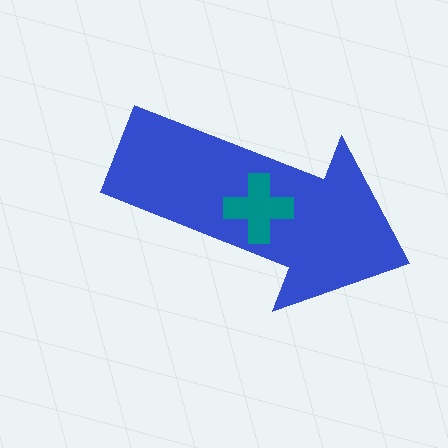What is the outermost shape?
The blue arrow.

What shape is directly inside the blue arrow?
The teal cross.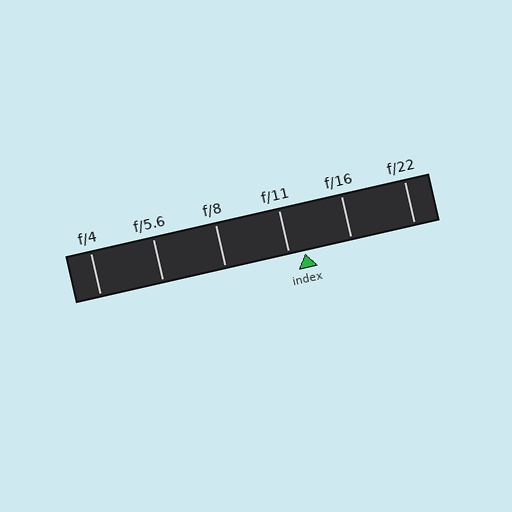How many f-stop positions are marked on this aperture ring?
There are 6 f-stop positions marked.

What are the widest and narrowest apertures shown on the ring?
The widest aperture shown is f/4 and the narrowest is f/22.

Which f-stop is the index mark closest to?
The index mark is closest to f/11.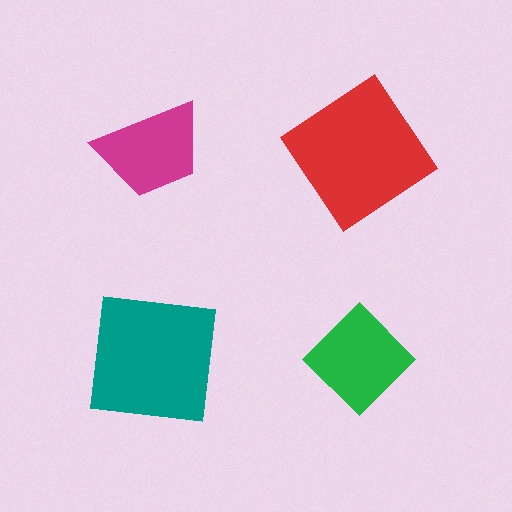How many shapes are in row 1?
2 shapes.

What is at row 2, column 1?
A teal square.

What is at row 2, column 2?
A green diamond.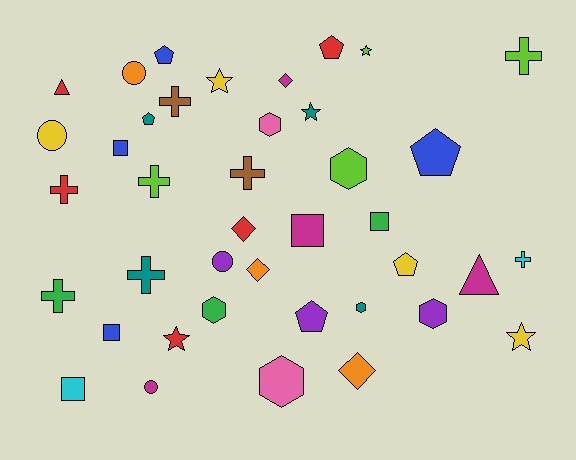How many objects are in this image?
There are 40 objects.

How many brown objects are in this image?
There are 2 brown objects.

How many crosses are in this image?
There are 8 crosses.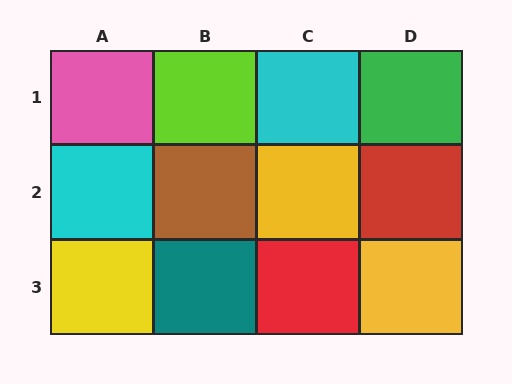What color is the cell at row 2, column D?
Red.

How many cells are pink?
1 cell is pink.